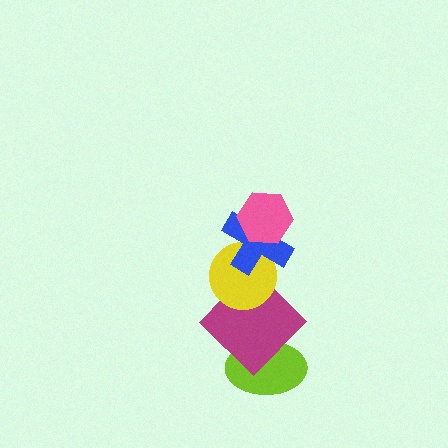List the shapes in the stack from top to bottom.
From top to bottom: the pink hexagon, the blue cross, the yellow circle, the magenta diamond, the lime ellipse.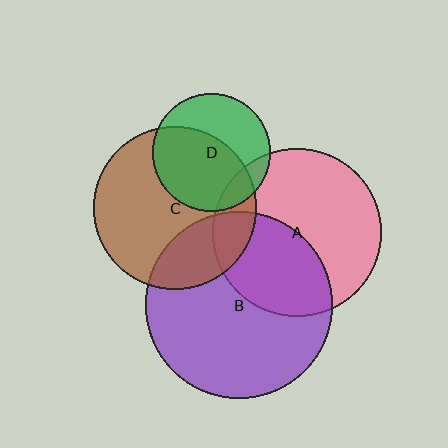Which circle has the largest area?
Circle B (purple).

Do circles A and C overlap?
Yes.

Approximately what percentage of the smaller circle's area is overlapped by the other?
Approximately 15%.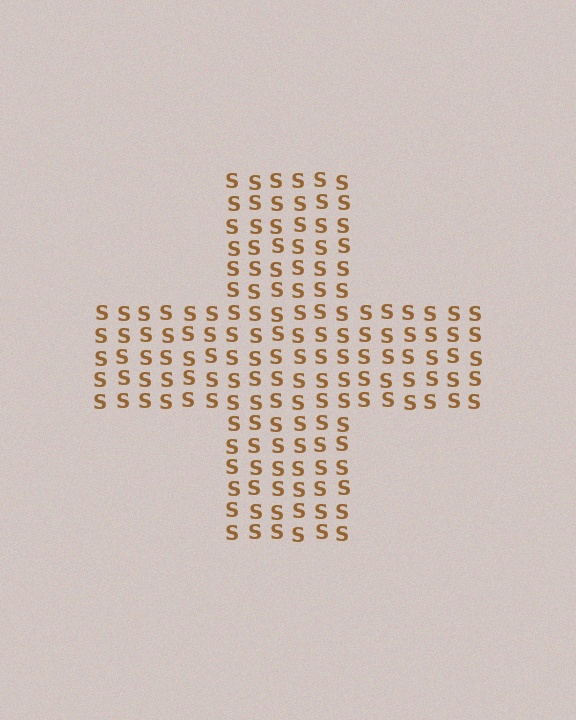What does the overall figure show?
The overall figure shows a cross.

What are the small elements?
The small elements are letter S's.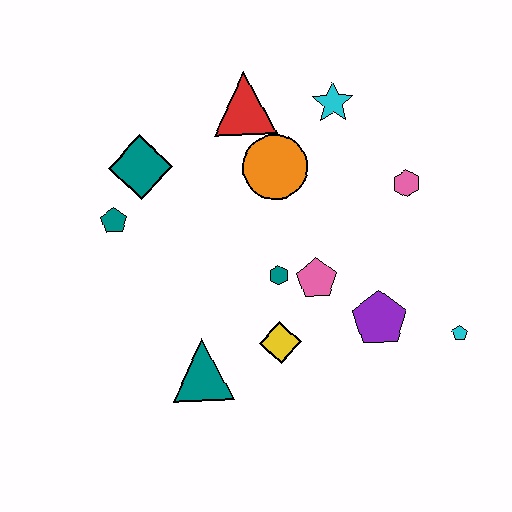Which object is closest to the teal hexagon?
The pink pentagon is closest to the teal hexagon.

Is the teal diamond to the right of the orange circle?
No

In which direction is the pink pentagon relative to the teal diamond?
The pink pentagon is to the right of the teal diamond.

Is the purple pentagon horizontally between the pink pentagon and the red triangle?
No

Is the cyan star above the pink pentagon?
Yes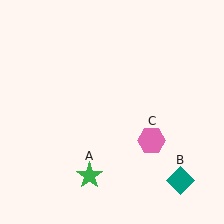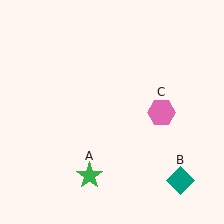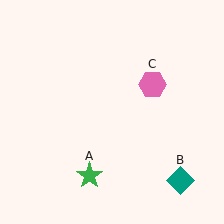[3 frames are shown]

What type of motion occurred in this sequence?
The pink hexagon (object C) rotated counterclockwise around the center of the scene.